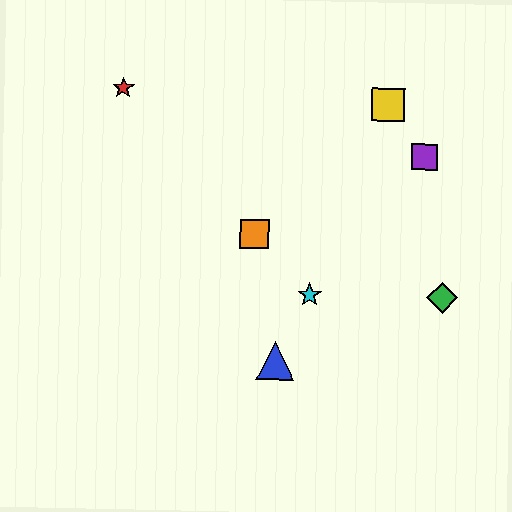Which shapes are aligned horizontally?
The green diamond, the cyan star are aligned horizontally.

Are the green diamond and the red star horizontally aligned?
No, the green diamond is at y≈298 and the red star is at y≈88.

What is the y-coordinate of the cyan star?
The cyan star is at y≈295.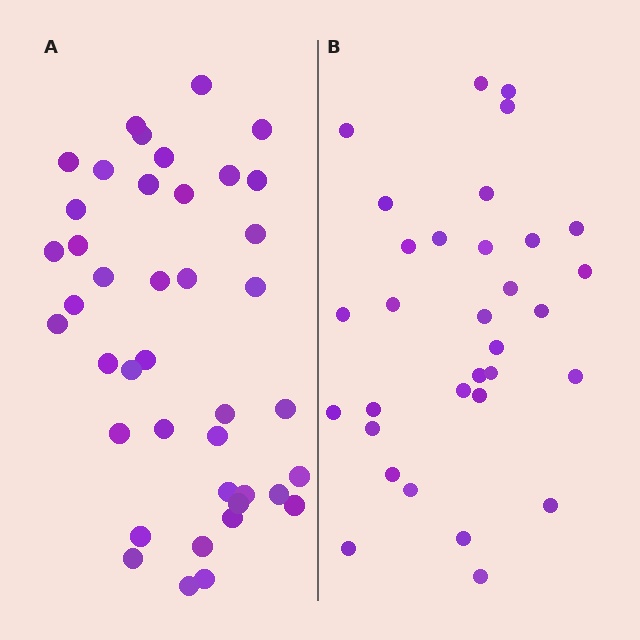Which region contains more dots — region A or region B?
Region A (the left region) has more dots.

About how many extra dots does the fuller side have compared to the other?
Region A has roughly 8 or so more dots than region B.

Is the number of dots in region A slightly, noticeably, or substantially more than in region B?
Region A has noticeably more, but not dramatically so. The ratio is roughly 1.3 to 1.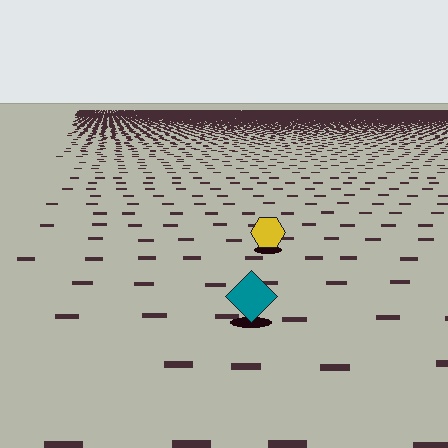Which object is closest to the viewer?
The teal diamond is closest. The texture marks near it are larger and more spread out.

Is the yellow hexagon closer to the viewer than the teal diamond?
No. The teal diamond is closer — you can tell from the texture gradient: the ground texture is coarser near it.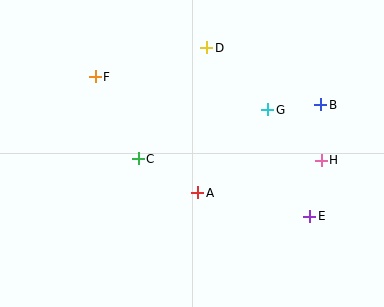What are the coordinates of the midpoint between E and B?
The midpoint between E and B is at (315, 160).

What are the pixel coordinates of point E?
Point E is at (310, 216).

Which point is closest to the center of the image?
Point A at (198, 193) is closest to the center.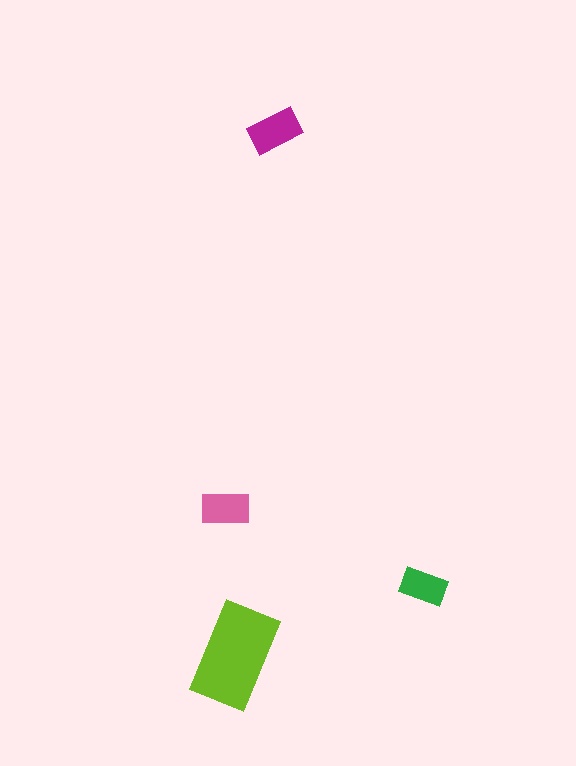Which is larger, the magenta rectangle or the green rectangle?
The magenta one.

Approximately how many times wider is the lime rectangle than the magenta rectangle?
About 2 times wider.